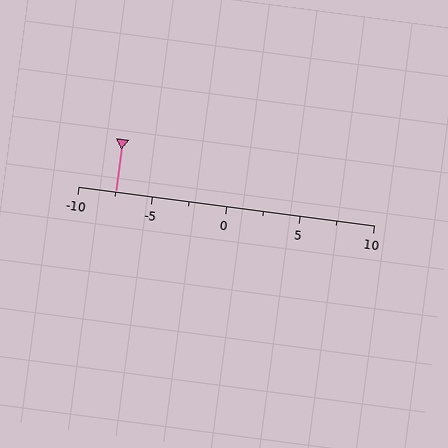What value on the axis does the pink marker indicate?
The marker indicates approximately -7.5.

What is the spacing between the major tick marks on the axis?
The major ticks are spaced 5 apart.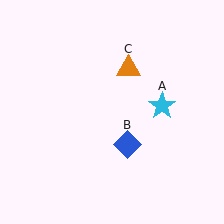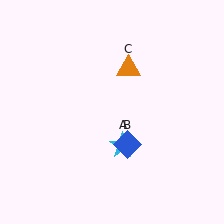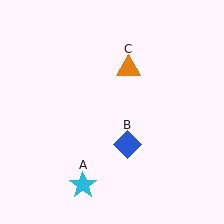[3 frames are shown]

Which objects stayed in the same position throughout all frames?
Blue diamond (object B) and orange triangle (object C) remained stationary.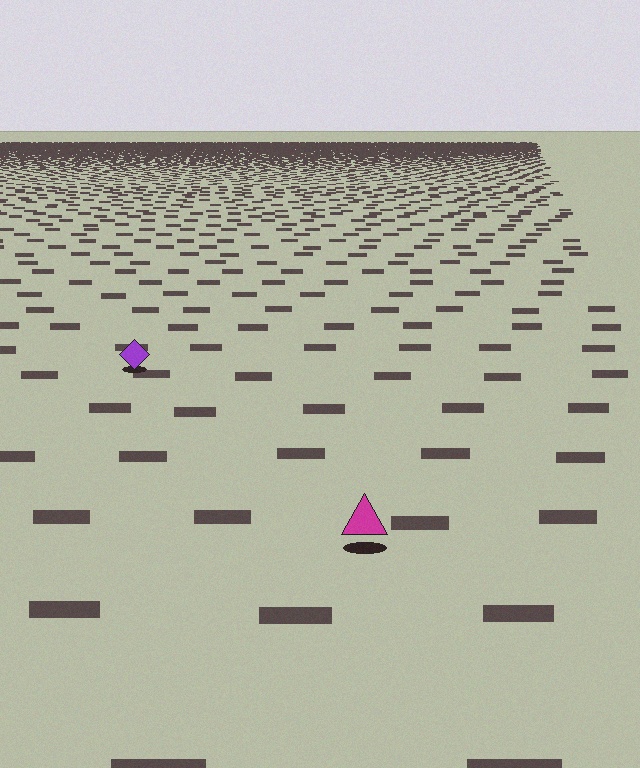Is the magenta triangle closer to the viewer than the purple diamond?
Yes. The magenta triangle is closer — you can tell from the texture gradient: the ground texture is coarser near it.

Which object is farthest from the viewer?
The purple diamond is farthest from the viewer. It appears smaller and the ground texture around it is denser.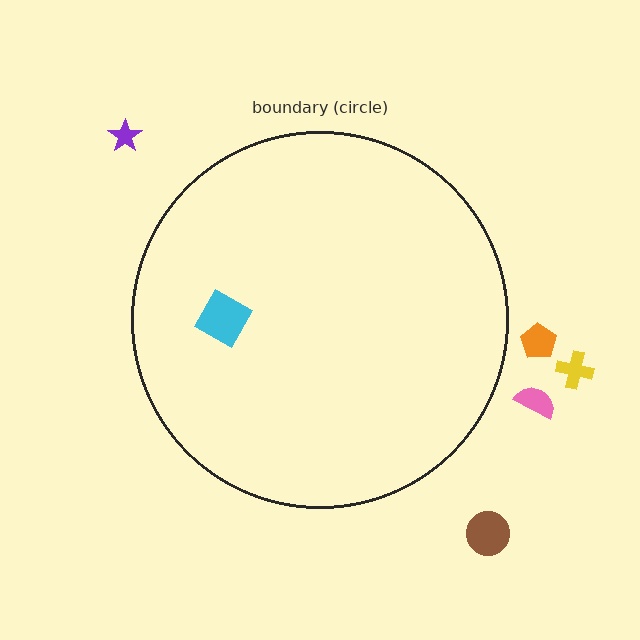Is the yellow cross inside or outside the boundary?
Outside.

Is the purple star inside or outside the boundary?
Outside.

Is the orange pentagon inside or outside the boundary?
Outside.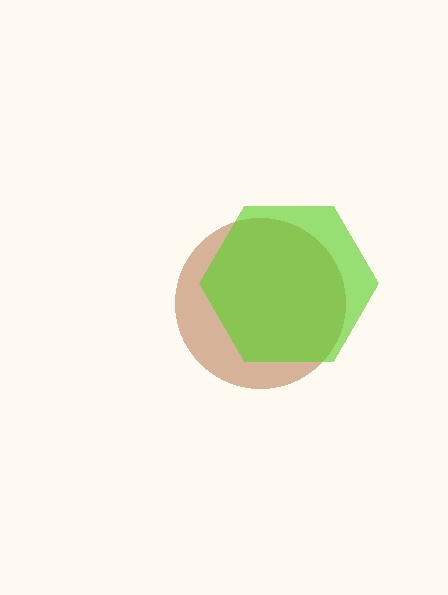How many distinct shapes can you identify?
There are 2 distinct shapes: a brown circle, a lime hexagon.